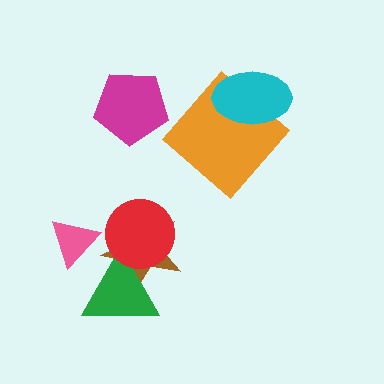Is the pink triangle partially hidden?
No, no other shape covers it.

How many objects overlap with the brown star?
2 objects overlap with the brown star.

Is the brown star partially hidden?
Yes, it is partially covered by another shape.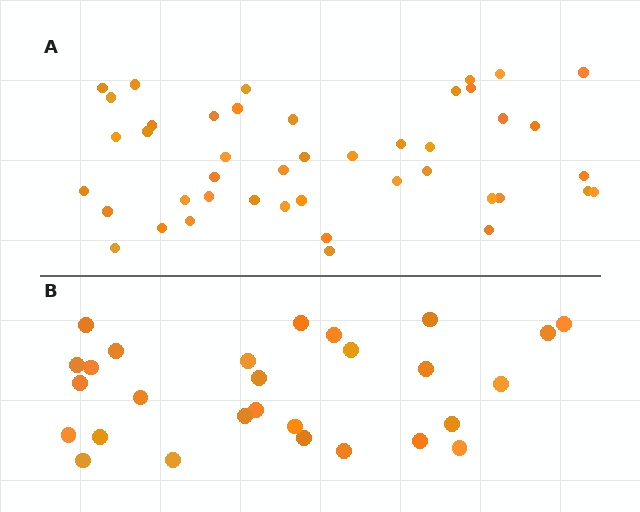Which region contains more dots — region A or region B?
Region A (the top region) has more dots.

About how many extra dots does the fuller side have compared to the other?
Region A has approximately 15 more dots than region B.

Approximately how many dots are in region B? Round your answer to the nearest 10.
About 30 dots. (The exact count is 28, which rounds to 30.)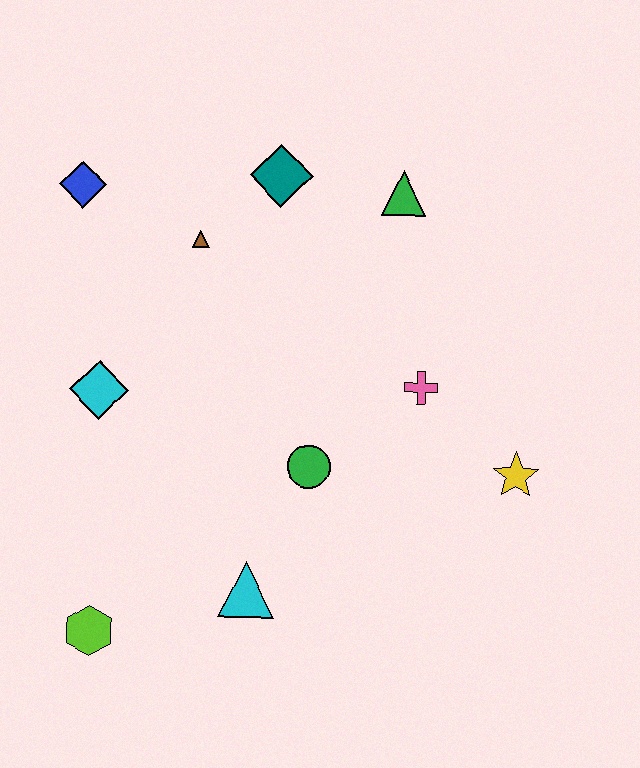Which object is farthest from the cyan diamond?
The yellow star is farthest from the cyan diamond.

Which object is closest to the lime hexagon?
The cyan triangle is closest to the lime hexagon.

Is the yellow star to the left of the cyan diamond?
No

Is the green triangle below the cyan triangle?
No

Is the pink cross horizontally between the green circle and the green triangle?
No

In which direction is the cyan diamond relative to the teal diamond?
The cyan diamond is below the teal diamond.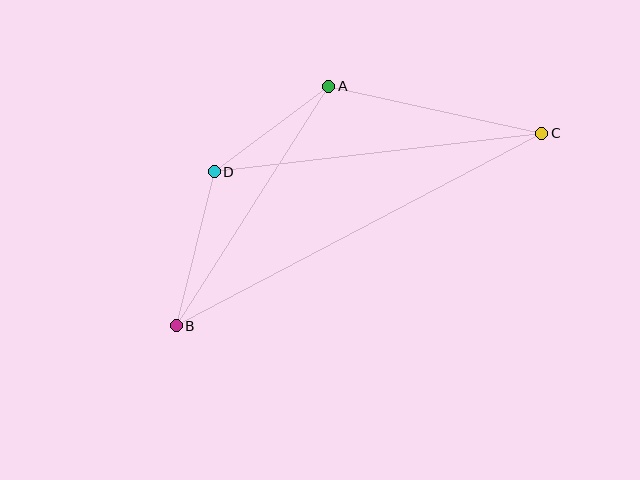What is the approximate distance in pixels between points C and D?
The distance between C and D is approximately 330 pixels.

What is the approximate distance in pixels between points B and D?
The distance between B and D is approximately 159 pixels.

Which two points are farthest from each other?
Points B and C are farthest from each other.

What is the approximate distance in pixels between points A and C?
The distance between A and C is approximately 218 pixels.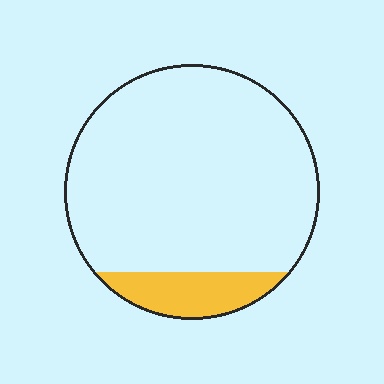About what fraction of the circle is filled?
About one eighth (1/8).